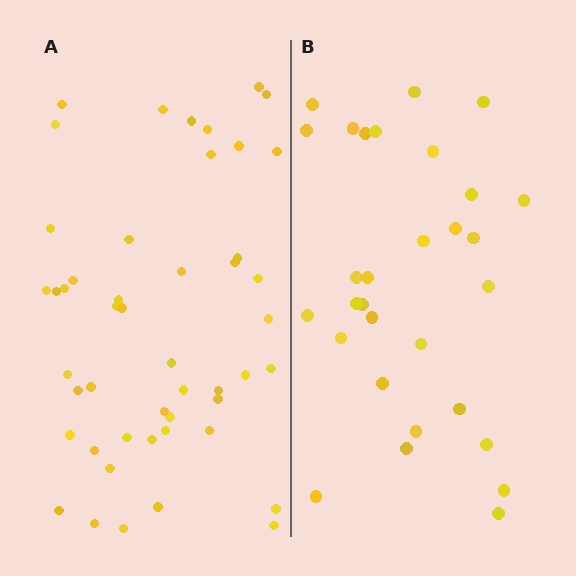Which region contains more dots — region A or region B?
Region A (the left region) has more dots.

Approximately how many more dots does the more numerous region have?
Region A has approximately 20 more dots than region B.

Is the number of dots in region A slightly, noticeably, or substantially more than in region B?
Region A has substantially more. The ratio is roughly 1.6 to 1.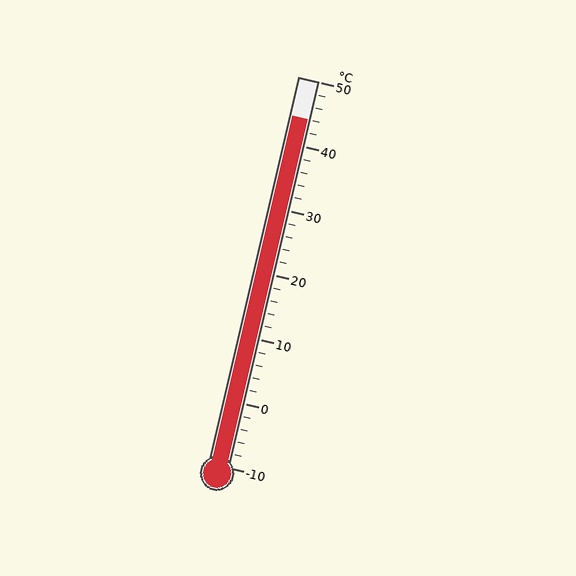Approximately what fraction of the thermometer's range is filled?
The thermometer is filled to approximately 90% of its range.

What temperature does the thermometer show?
The thermometer shows approximately 44°C.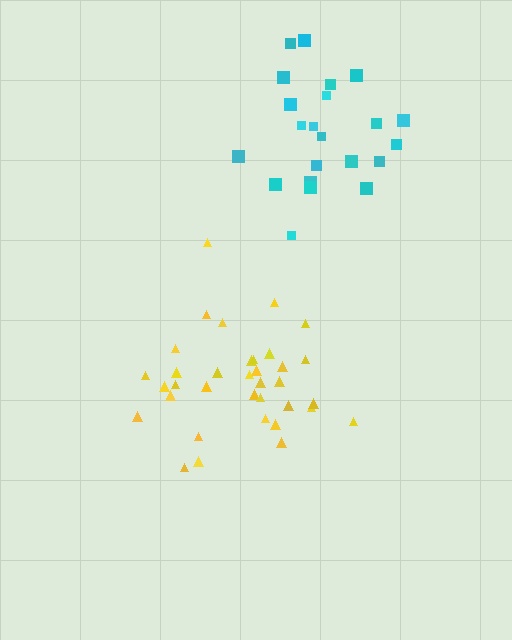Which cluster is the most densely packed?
Yellow.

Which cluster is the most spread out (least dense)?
Cyan.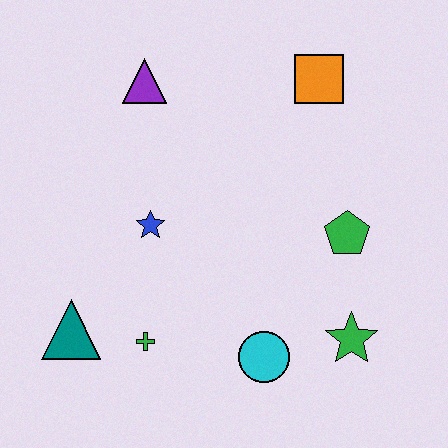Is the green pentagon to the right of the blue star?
Yes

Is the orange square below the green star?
No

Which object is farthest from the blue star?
The green star is farthest from the blue star.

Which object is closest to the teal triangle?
The green cross is closest to the teal triangle.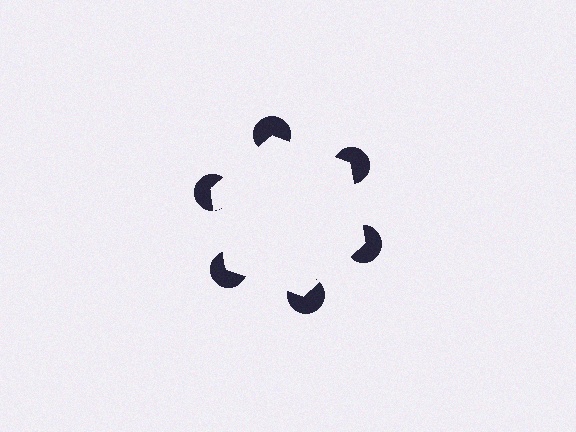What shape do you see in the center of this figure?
An illusory hexagon — its edges are inferred from the aligned wedge cuts in the pac-man discs, not physically drawn.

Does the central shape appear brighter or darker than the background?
It typically appears slightly brighter than the background, even though no actual brightness change is drawn.